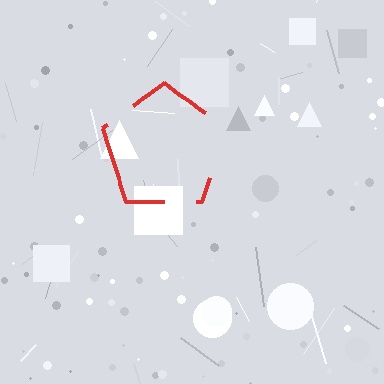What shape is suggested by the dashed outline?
The dashed outline suggests a pentagon.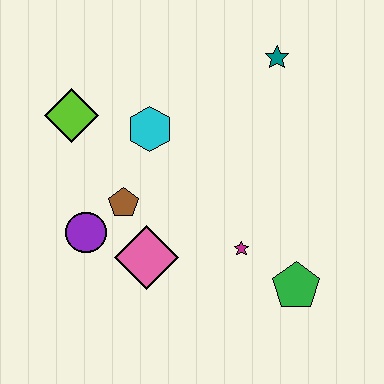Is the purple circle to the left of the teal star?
Yes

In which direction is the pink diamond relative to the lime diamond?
The pink diamond is below the lime diamond.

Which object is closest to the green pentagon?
The magenta star is closest to the green pentagon.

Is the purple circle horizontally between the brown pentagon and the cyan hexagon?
No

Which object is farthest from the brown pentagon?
The teal star is farthest from the brown pentagon.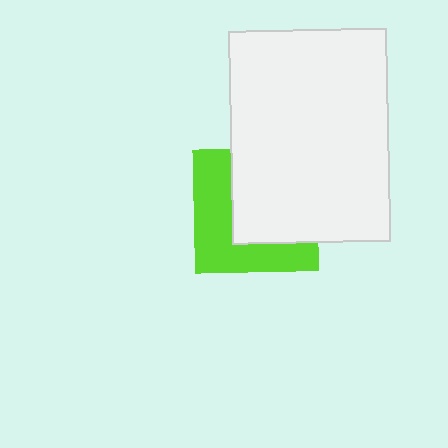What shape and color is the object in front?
The object in front is a white rectangle.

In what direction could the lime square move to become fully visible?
The lime square could move toward the lower-left. That would shift it out from behind the white rectangle entirely.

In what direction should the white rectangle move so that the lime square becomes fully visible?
The white rectangle should move toward the upper-right. That is the shortest direction to clear the overlap and leave the lime square fully visible.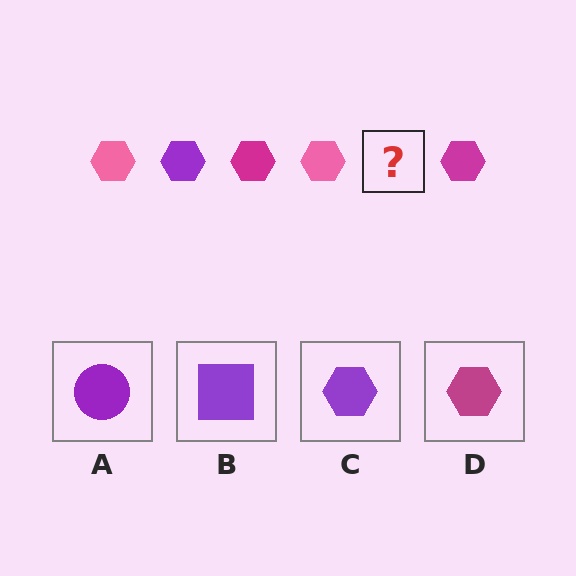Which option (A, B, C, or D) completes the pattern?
C.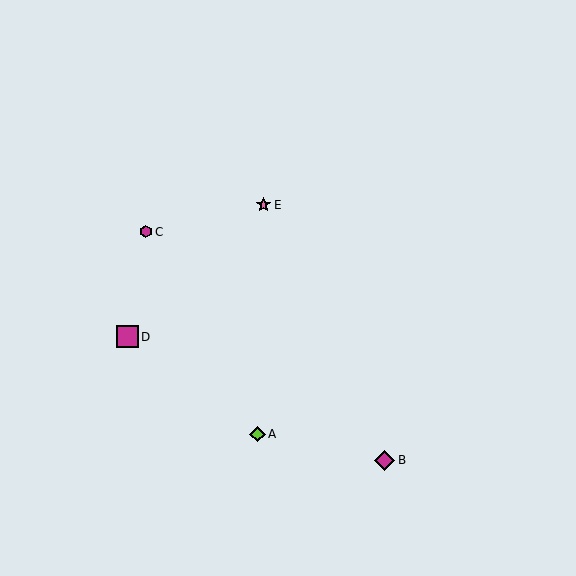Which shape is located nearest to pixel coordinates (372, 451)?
The magenta diamond (labeled B) at (384, 460) is nearest to that location.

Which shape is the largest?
The magenta square (labeled D) is the largest.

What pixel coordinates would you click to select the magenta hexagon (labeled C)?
Click at (146, 232) to select the magenta hexagon C.